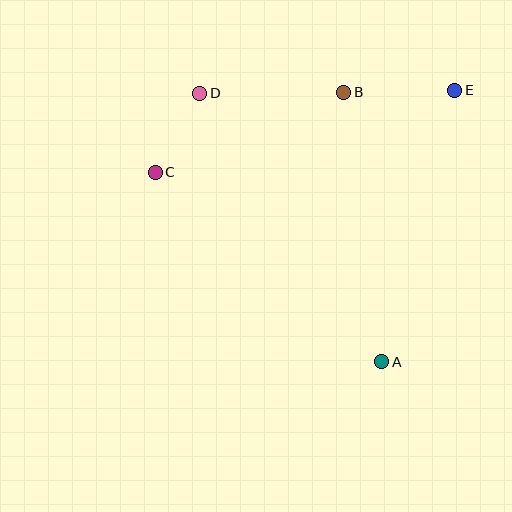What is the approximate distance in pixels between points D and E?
The distance between D and E is approximately 255 pixels.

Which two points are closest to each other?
Points C and D are closest to each other.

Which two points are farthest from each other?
Points A and D are farthest from each other.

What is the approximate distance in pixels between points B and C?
The distance between B and C is approximately 205 pixels.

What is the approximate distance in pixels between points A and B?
The distance between A and B is approximately 272 pixels.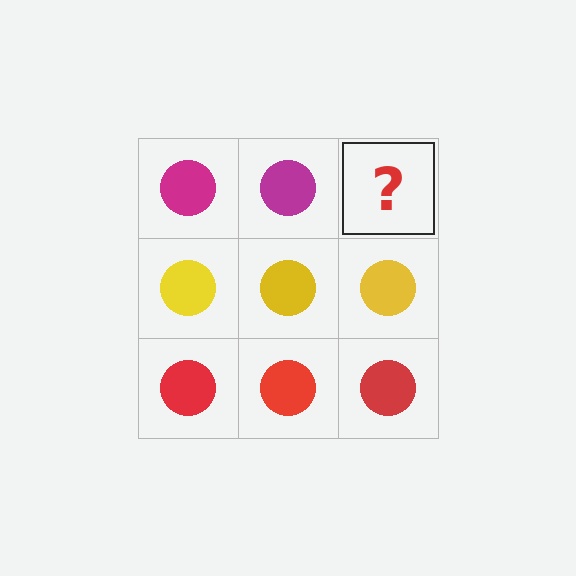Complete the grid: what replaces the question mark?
The question mark should be replaced with a magenta circle.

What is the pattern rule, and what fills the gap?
The rule is that each row has a consistent color. The gap should be filled with a magenta circle.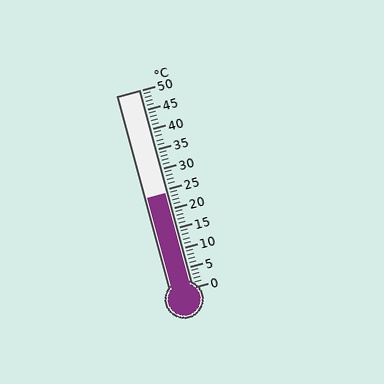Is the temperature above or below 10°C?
The temperature is above 10°C.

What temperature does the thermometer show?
The thermometer shows approximately 24°C.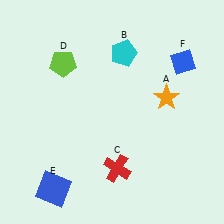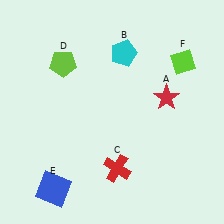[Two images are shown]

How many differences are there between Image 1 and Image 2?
There are 2 differences between the two images.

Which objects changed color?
A changed from orange to red. F changed from blue to lime.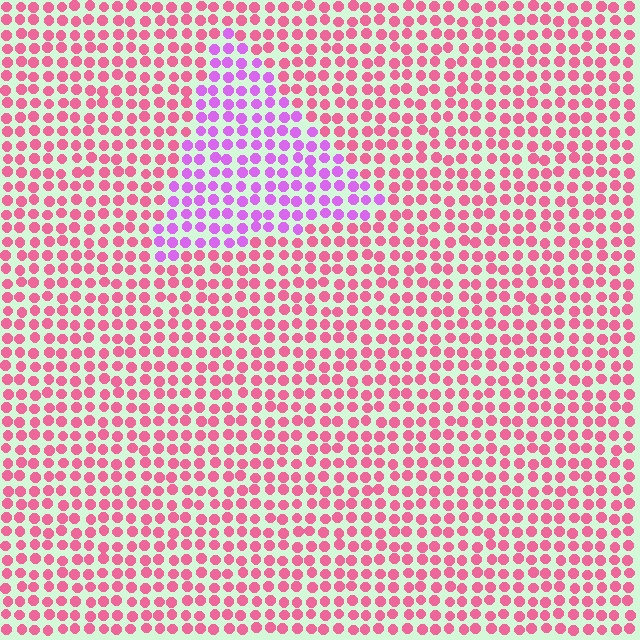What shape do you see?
I see a triangle.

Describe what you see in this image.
The image is filled with small pink elements in a uniform arrangement. A triangle-shaped region is visible where the elements are tinted to a slightly different hue, forming a subtle color boundary.